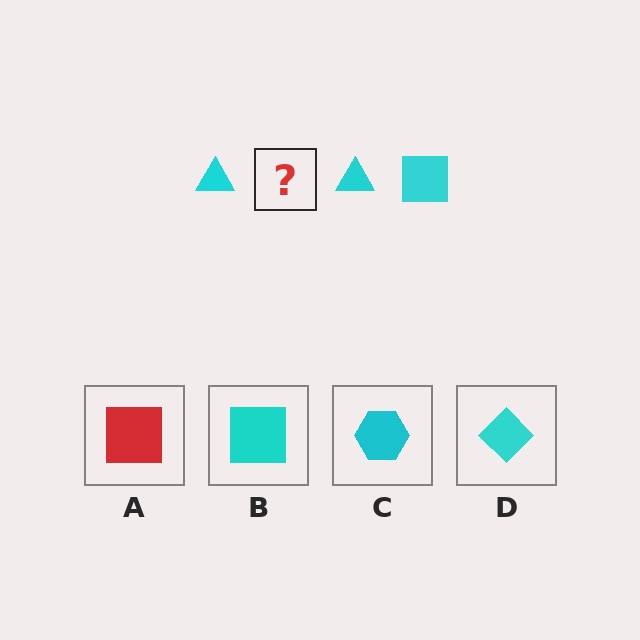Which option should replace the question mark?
Option B.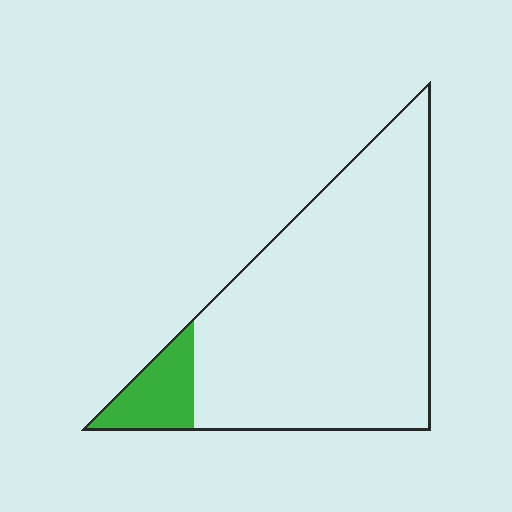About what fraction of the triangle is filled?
About one tenth (1/10).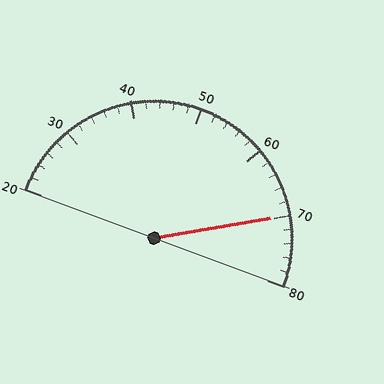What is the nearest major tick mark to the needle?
The nearest major tick mark is 70.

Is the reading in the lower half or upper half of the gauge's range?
The reading is in the upper half of the range (20 to 80).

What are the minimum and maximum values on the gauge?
The gauge ranges from 20 to 80.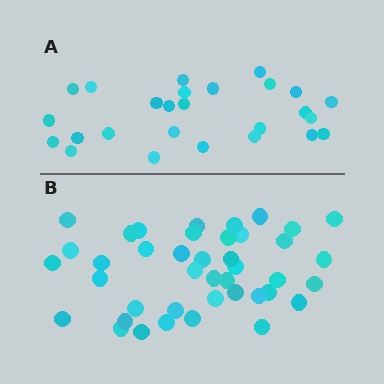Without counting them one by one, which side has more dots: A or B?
Region B (the bottom region) has more dots.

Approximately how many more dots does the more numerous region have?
Region B has approximately 15 more dots than region A.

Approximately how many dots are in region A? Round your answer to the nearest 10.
About 30 dots. (The exact count is 26, which rounds to 30.)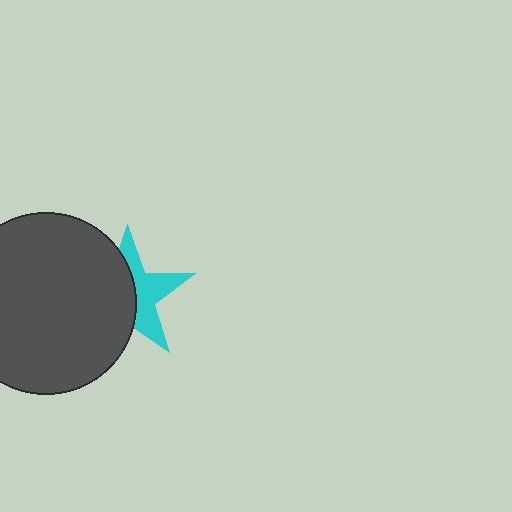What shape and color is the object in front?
The object in front is a dark gray circle.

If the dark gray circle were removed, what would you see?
You would see the complete cyan star.